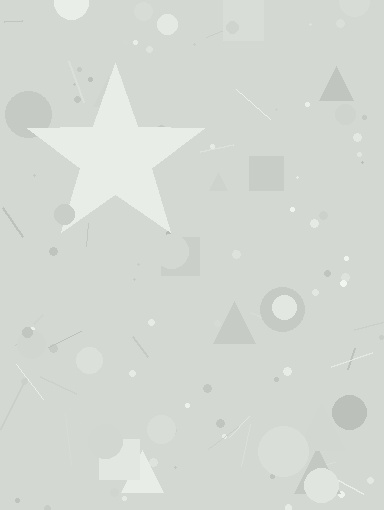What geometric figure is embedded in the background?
A star is embedded in the background.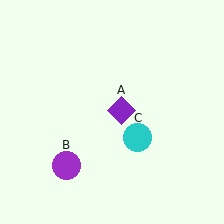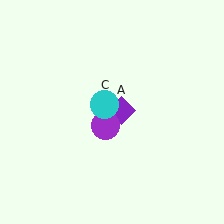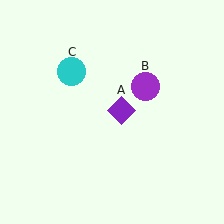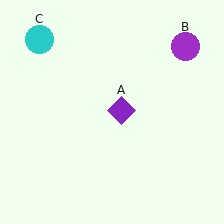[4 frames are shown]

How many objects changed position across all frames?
2 objects changed position: purple circle (object B), cyan circle (object C).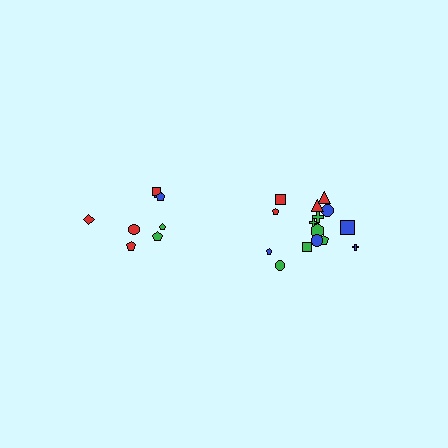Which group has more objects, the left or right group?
The right group.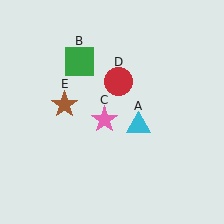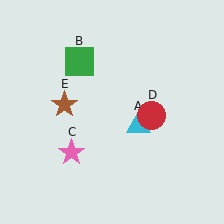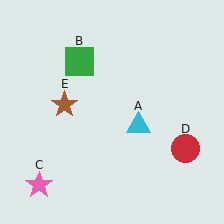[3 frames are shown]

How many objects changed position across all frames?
2 objects changed position: pink star (object C), red circle (object D).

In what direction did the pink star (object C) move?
The pink star (object C) moved down and to the left.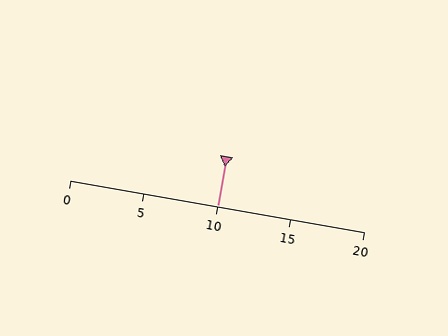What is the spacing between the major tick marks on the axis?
The major ticks are spaced 5 apart.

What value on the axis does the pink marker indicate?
The marker indicates approximately 10.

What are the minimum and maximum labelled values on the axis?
The axis runs from 0 to 20.